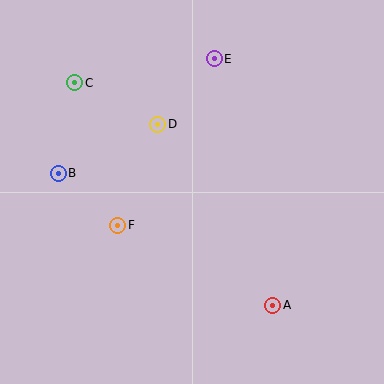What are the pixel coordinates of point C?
Point C is at (75, 83).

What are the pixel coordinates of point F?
Point F is at (118, 225).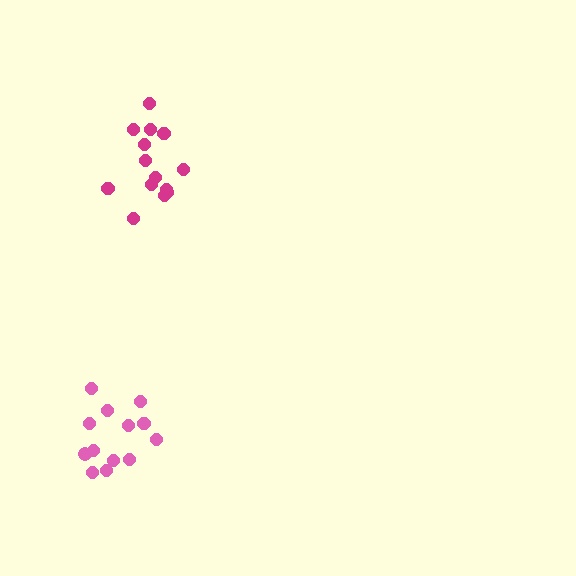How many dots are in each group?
Group 1: 13 dots, Group 2: 14 dots (27 total).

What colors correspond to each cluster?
The clusters are colored: pink, magenta.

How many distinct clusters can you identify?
There are 2 distinct clusters.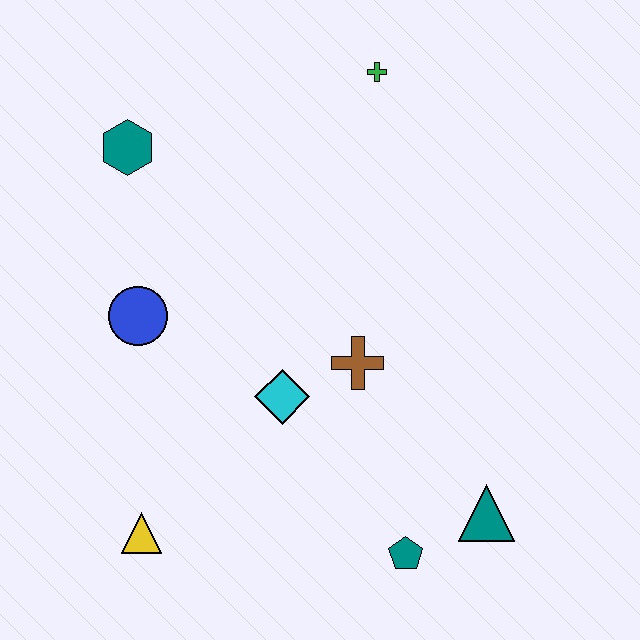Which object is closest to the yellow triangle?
The cyan diamond is closest to the yellow triangle.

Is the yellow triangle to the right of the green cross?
No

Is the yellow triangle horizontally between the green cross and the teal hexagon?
Yes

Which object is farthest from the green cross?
The yellow triangle is farthest from the green cross.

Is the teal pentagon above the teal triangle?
No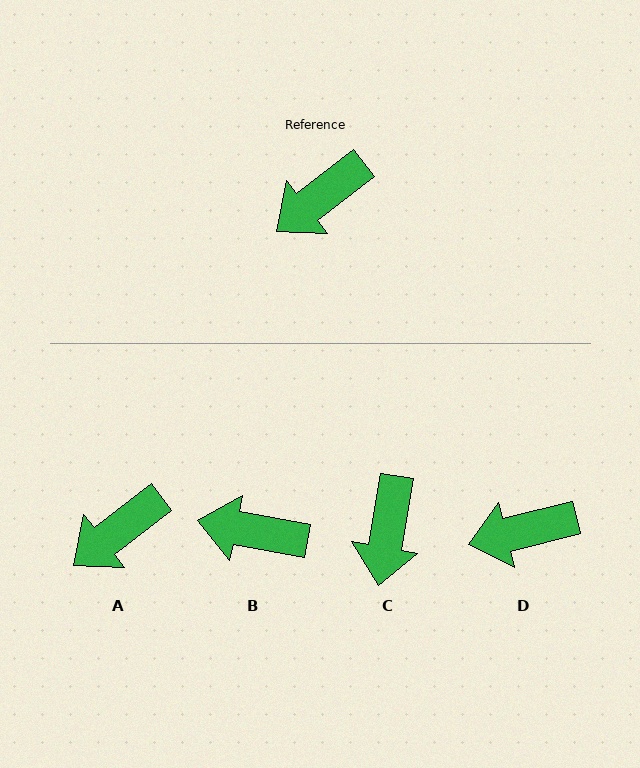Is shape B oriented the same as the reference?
No, it is off by about 48 degrees.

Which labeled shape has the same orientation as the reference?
A.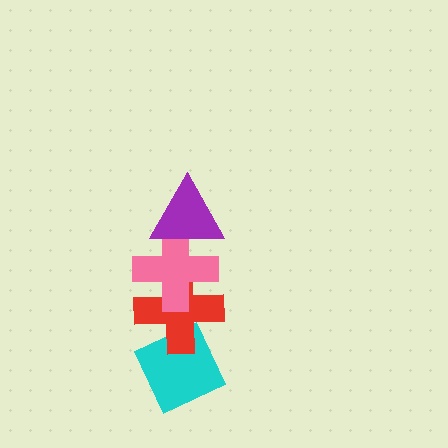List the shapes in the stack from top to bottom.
From top to bottom: the purple triangle, the pink cross, the red cross, the cyan diamond.